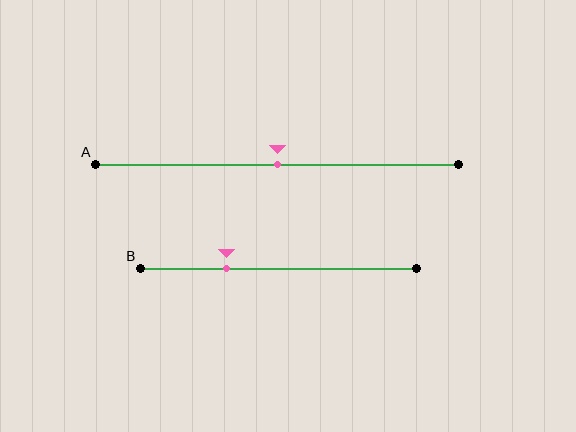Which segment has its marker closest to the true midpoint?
Segment A has its marker closest to the true midpoint.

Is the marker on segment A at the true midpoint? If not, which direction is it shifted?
Yes, the marker on segment A is at the true midpoint.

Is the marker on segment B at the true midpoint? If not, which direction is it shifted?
No, the marker on segment B is shifted to the left by about 19% of the segment length.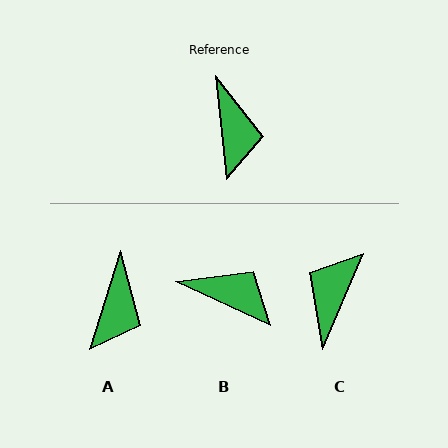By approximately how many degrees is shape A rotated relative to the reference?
Approximately 24 degrees clockwise.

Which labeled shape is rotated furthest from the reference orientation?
C, about 151 degrees away.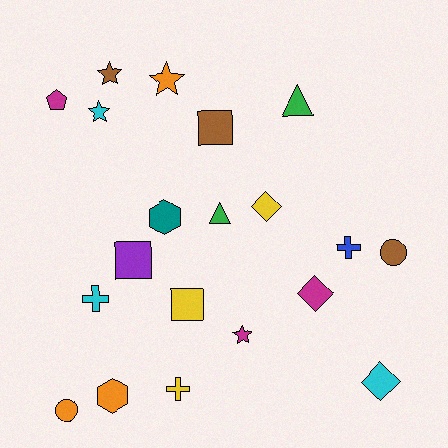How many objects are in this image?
There are 20 objects.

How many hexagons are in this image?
There are 2 hexagons.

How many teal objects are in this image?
There is 1 teal object.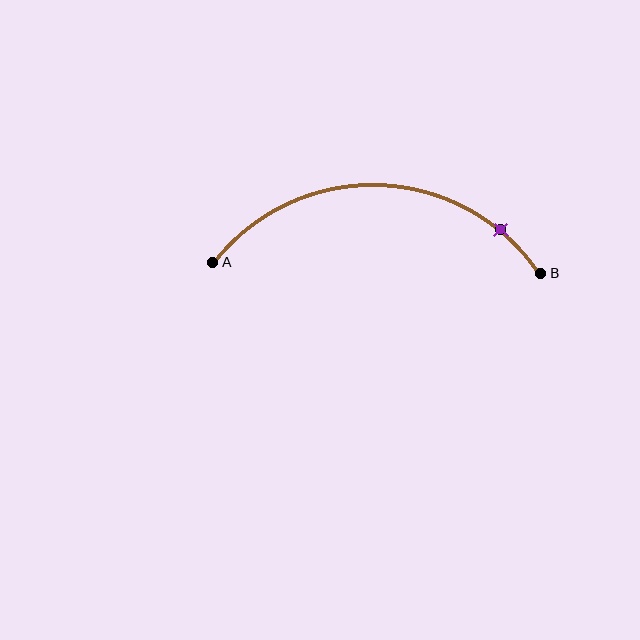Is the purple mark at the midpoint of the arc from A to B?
No. The purple mark lies on the arc but is closer to endpoint B. The arc midpoint would be at the point on the curve equidistant along the arc from both A and B.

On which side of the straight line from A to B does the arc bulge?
The arc bulges above the straight line connecting A and B.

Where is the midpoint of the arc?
The arc midpoint is the point on the curve farthest from the straight line joining A and B. It sits above that line.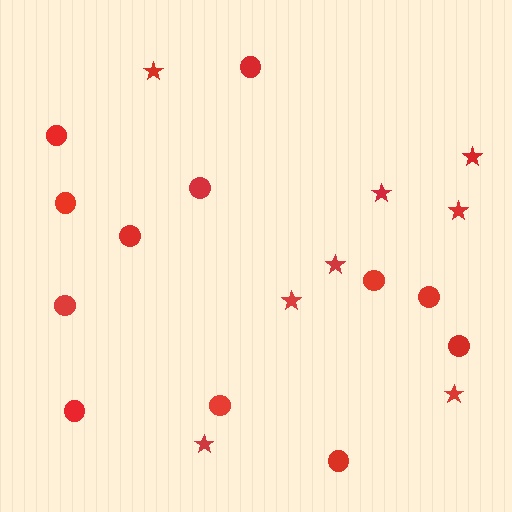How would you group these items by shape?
There are 2 groups: one group of stars (8) and one group of circles (12).